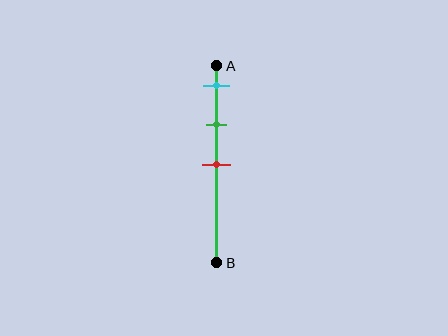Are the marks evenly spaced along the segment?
Yes, the marks are approximately evenly spaced.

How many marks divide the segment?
There are 3 marks dividing the segment.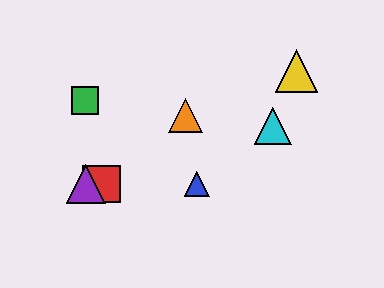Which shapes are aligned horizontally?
The red square, the blue triangle, the purple triangle are aligned horizontally.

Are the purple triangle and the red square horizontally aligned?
Yes, both are at y≈184.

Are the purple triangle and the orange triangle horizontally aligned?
No, the purple triangle is at y≈184 and the orange triangle is at y≈115.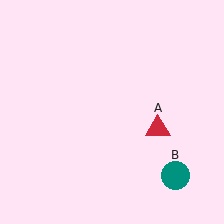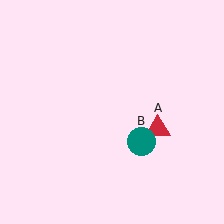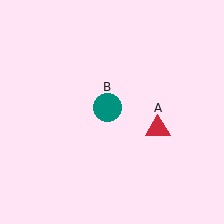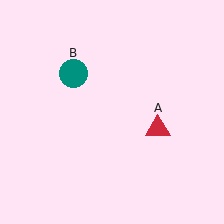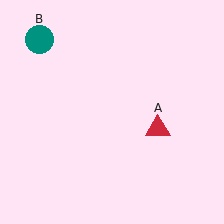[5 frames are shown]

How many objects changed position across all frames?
1 object changed position: teal circle (object B).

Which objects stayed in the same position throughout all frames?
Red triangle (object A) remained stationary.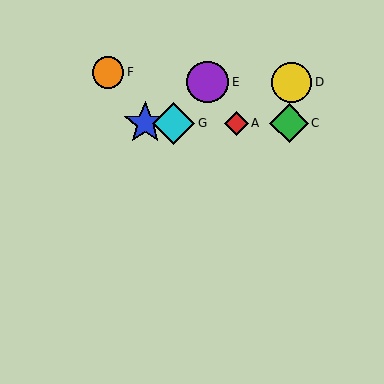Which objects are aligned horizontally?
Objects A, B, C, G are aligned horizontally.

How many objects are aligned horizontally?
4 objects (A, B, C, G) are aligned horizontally.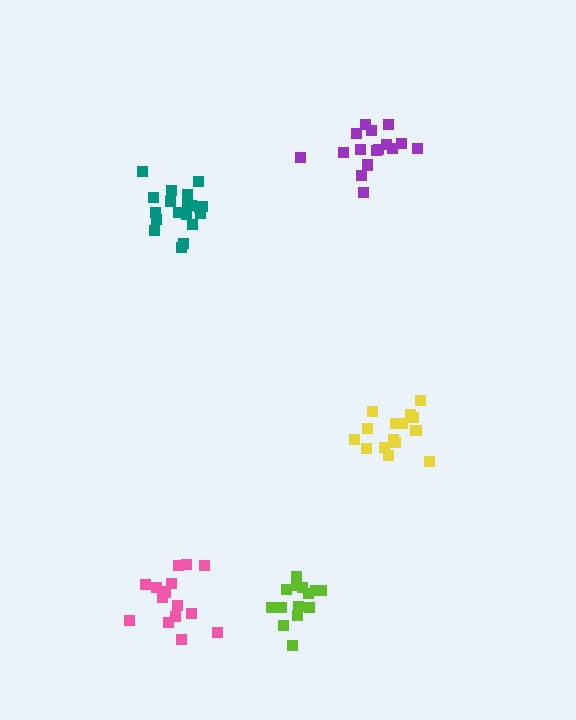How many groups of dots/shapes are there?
There are 5 groups.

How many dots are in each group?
Group 1: 19 dots, Group 2: 15 dots, Group 3: 16 dots, Group 4: 15 dots, Group 5: 14 dots (79 total).